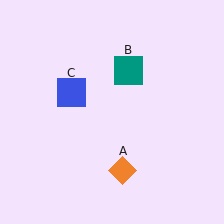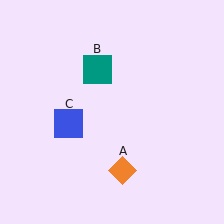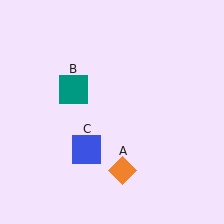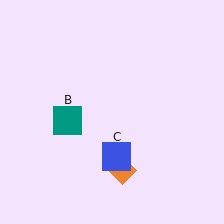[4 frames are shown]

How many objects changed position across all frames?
2 objects changed position: teal square (object B), blue square (object C).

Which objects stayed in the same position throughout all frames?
Orange diamond (object A) remained stationary.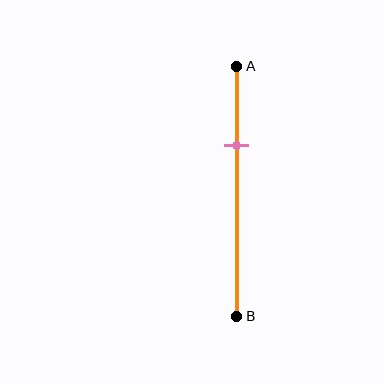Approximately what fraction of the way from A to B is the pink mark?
The pink mark is approximately 30% of the way from A to B.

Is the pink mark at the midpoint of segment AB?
No, the mark is at about 30% from A, not at the 50% midpoint.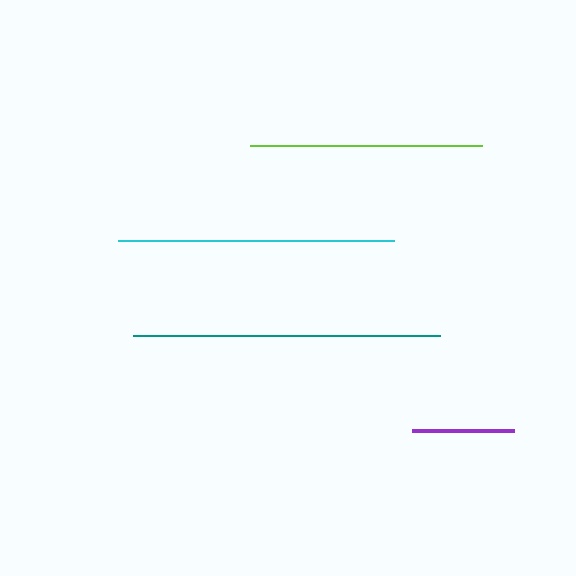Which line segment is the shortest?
The purple line is the shortest at approximately 102 pixels.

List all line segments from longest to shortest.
From longest to shortest: teal, cyan, lime, purple.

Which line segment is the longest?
The teal line is the longest at approximately 307 pixels.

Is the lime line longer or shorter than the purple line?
The lime line is longer than the purple line.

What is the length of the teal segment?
The teal segment is approximately 307 pixels long.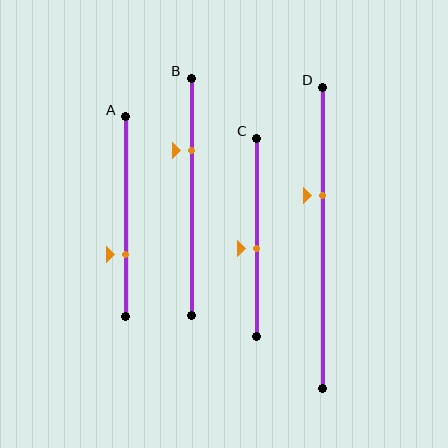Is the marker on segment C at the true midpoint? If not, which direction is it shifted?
No, the marker on segment C is shifted downward by about 6% of the segment length.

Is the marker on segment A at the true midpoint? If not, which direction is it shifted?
No, the marker on segment A is shifted downward by about 19% of the segment length.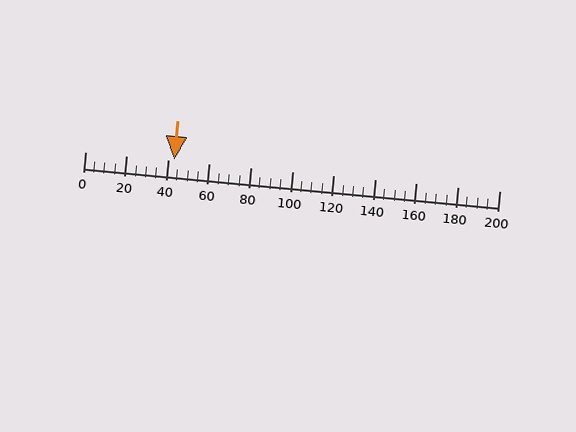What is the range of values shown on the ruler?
The ruler shows values from 0 to 200.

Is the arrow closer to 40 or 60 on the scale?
The arrow is closer to 40.